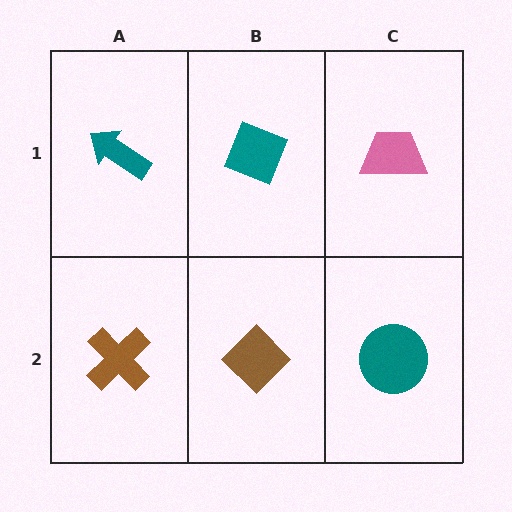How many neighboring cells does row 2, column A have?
2.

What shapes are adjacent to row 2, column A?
A teal arrow (row 1, column A), a brown diamond (row 2, column B).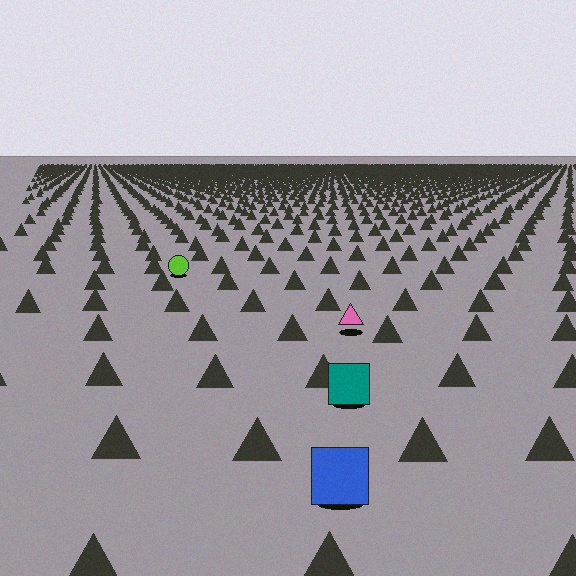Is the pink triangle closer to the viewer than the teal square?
No. The teal square is closer — you can tell from the texture gradient: the ground texture is coarser near it.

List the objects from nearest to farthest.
From nearest to farthest: the blue square, the teal square, the pink triangle, the lime circle.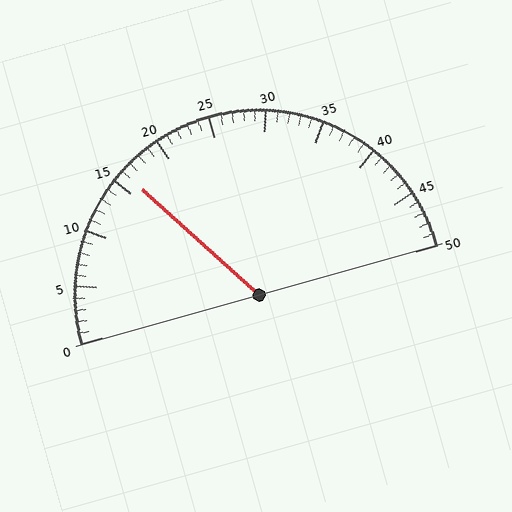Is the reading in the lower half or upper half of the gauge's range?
The reading is in the lower half of the range (0 to 50).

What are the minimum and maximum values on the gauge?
The gauge ranges from 0 to 50.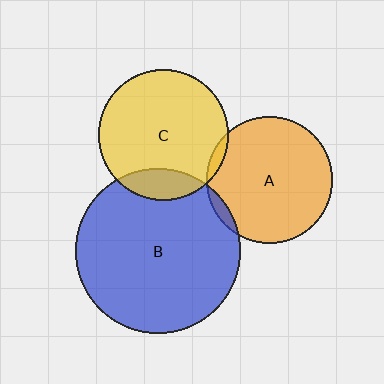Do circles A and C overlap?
Yes.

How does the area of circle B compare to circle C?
Approximately 1.6 times.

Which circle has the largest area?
Circle B (blue).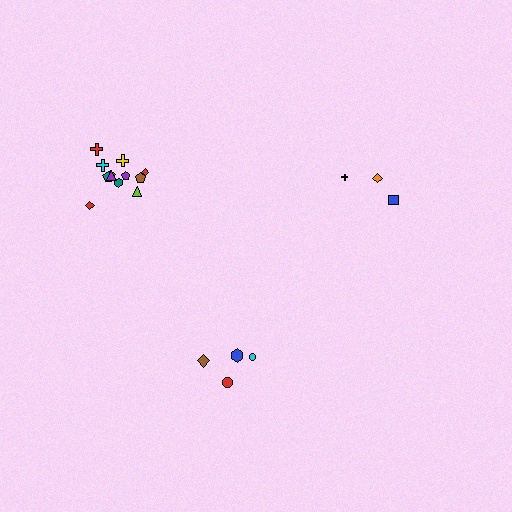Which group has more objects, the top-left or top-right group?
The top-left group.